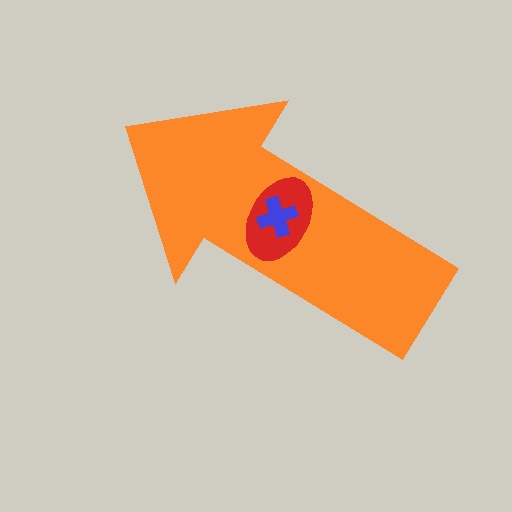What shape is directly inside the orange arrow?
The red ellipse.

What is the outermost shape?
The orange arrow.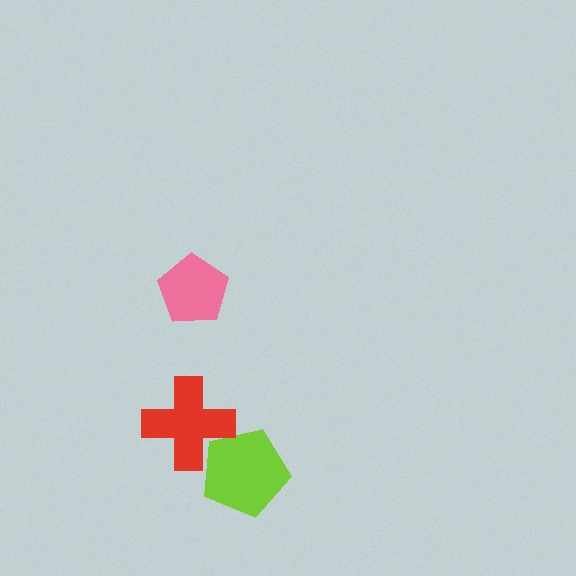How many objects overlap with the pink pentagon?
0 objects overlap with the pink pentagon.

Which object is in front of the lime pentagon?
The red cross is in front of the lime pentagon.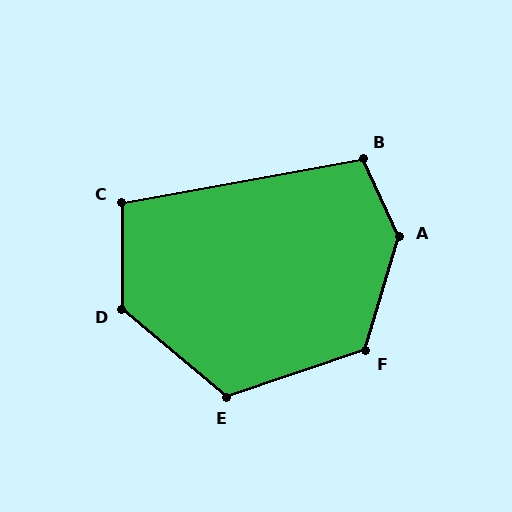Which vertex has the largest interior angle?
A, at approximately 138 degrees.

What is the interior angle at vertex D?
Approximately 130 degrees (obtuse).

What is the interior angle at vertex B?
Approximately 105 degrees (obtuse).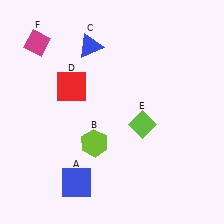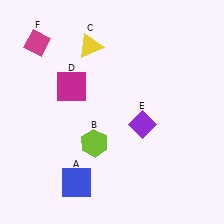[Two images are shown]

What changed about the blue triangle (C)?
In Image 1, C is blue. In Image 2, it changed to yellow.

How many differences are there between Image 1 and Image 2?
There are 3 differences between the two images.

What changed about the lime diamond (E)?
In Image 1, E is lime. In Image 2, it changed to purple.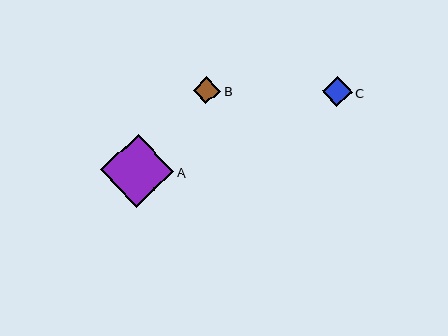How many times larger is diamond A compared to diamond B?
Diamond A is approximately 2.7 times the size of diamond B.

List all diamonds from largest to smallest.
From largest to smallest: A, C, B.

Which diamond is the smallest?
Diamond B is the smallest with a size of approximately 28 pixels.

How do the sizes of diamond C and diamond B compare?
Diamond C and diamond B are approximately the same size.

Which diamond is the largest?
Diamond A is the largest with a size of approximately 73 pixels.